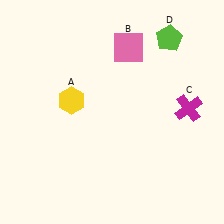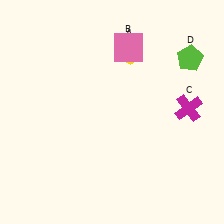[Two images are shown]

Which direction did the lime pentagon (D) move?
The lime pentagon (D) moved right.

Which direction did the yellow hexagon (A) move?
The yellow hexagon (A) moved right.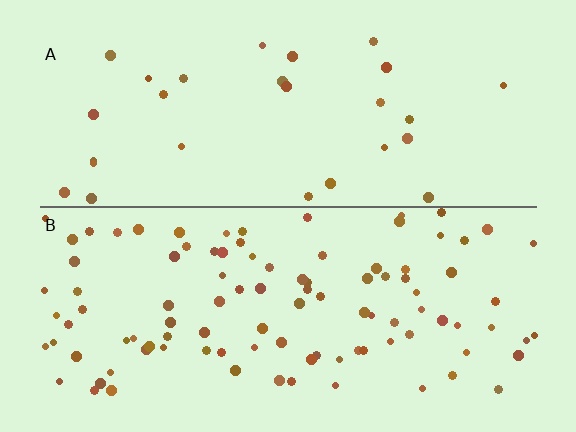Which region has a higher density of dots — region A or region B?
B (the bottom).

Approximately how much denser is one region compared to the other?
Approximately 3.5× — region B over region A.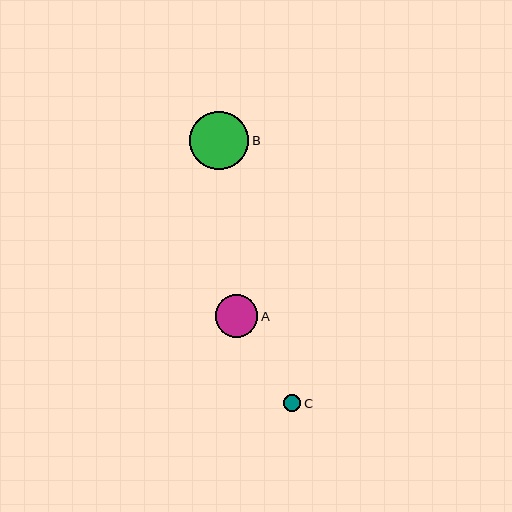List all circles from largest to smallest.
From largest to smallest: B, A, C.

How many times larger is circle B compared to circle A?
Circle B is approximately 1.4 times the size of circle A.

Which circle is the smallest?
Circle C is the smallest with a size of approximately 17 pixels.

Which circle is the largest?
Circle B is the largest with a size of approximately 59 pixels.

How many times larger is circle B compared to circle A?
Circle B is approximately 1.4 times the size of circle A.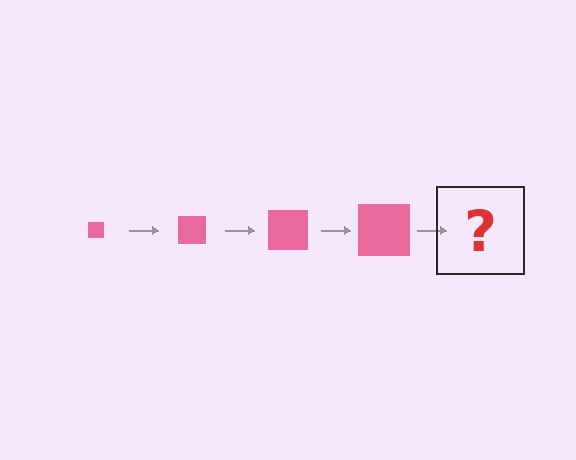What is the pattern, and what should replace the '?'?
The pattern is that the square gets progressively larger each step. The '?' should be a pink square, larger than the previous one.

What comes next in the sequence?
The next element should be a pink square, larger than the previous one.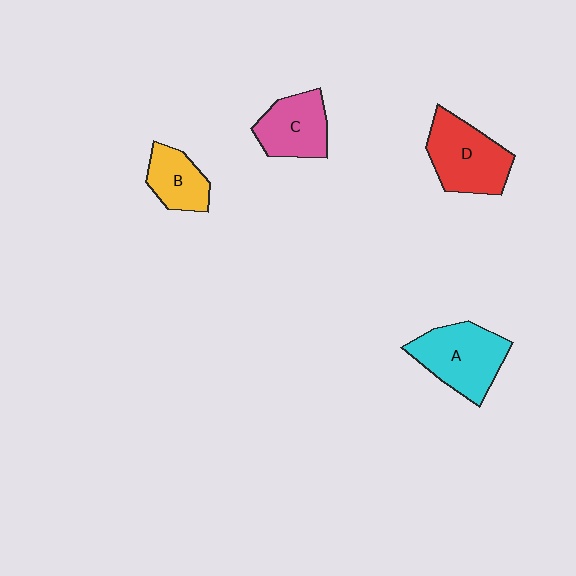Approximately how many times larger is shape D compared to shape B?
Approximately 1.6 times.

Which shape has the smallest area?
Shape B (yellow).